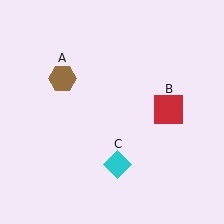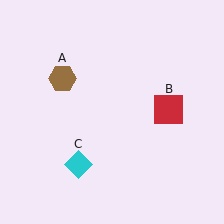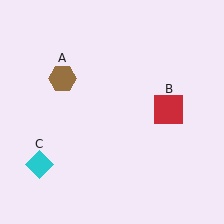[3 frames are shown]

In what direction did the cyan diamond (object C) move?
The cyan diamond (object C) moved left.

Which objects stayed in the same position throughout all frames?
Brown hexagon (object A) and red square (object B) remained stationary.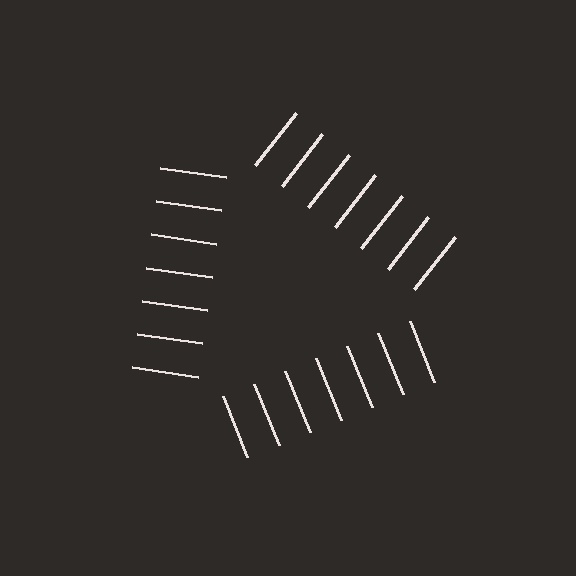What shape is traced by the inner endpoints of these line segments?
An illusory triangle — the line segments terminate on its edges but no continuous stroke is drawn.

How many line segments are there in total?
21 — 7 along each of the 3 edges.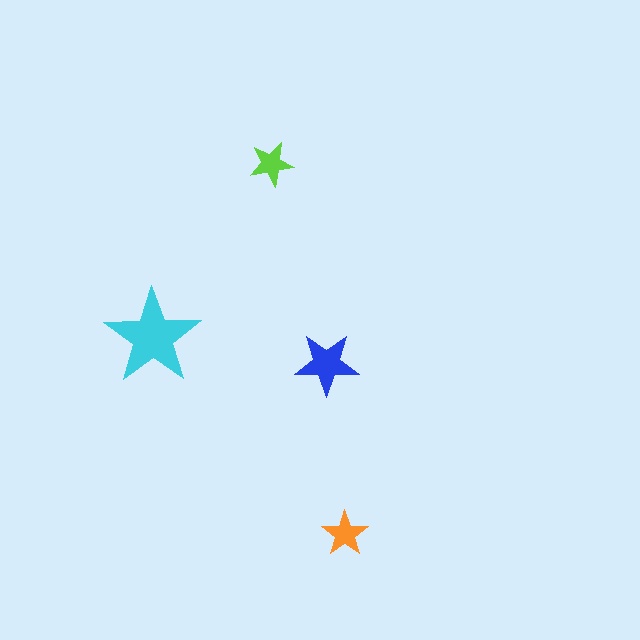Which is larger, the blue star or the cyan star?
The cyan one.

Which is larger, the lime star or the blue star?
The blue one.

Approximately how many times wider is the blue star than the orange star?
About 1.5 times wider.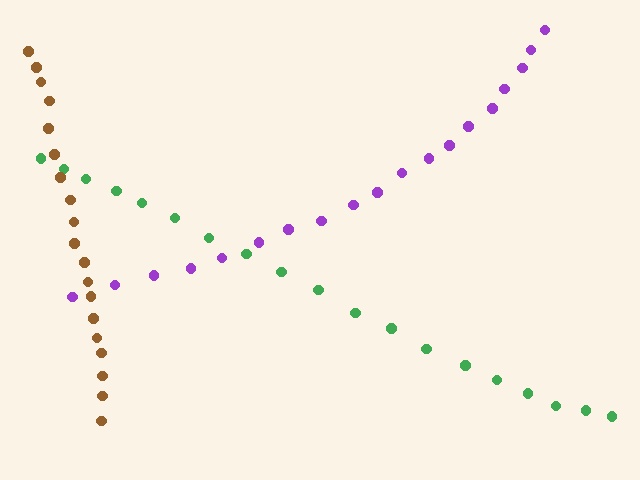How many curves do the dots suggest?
There are 3 distinct paths.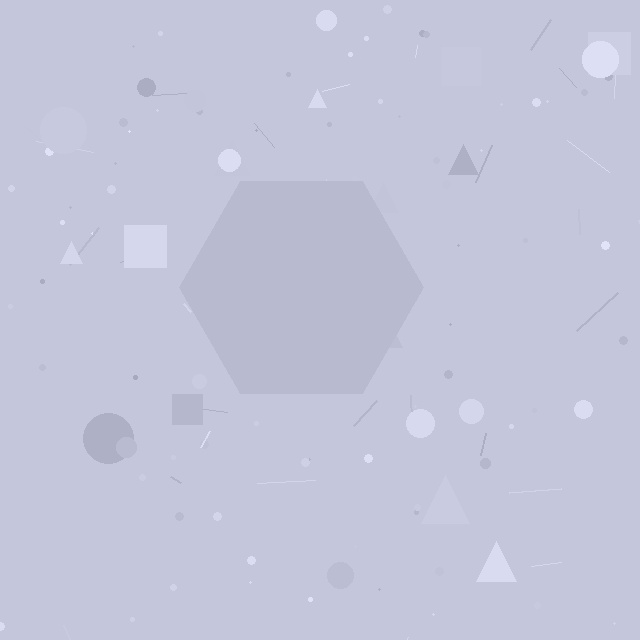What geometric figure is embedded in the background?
A hexagon is embedded in the background.